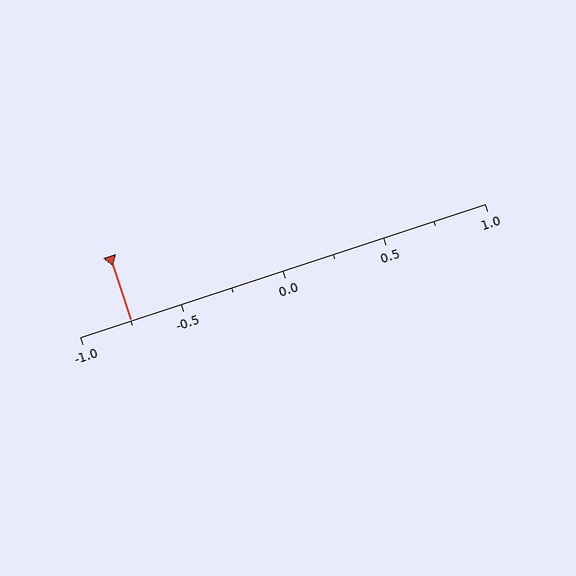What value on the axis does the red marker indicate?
The marker indicates approximately -0.75.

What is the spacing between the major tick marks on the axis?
The major ticks are spaced 0.5 apart.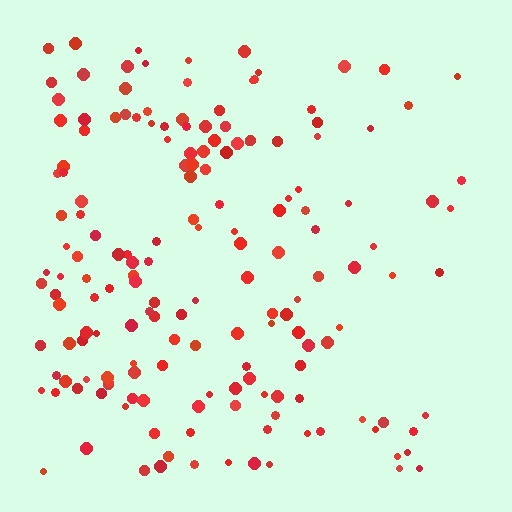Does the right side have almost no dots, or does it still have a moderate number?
Still a moderate number, just noticeably fewer than the left.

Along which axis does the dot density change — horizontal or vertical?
Horizontal.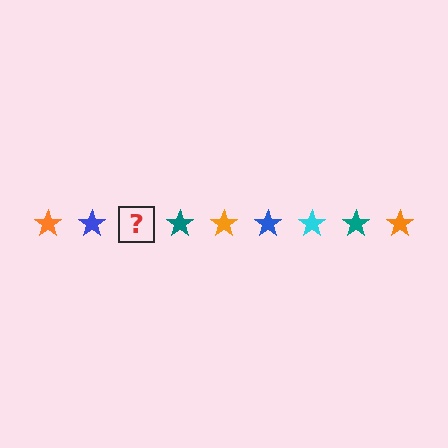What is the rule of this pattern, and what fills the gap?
The rule is that the pattern cycles through orange, blue, cyan, teal stars. The gap should be filled with a cyan star.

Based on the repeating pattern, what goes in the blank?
The blank should be a cyan star.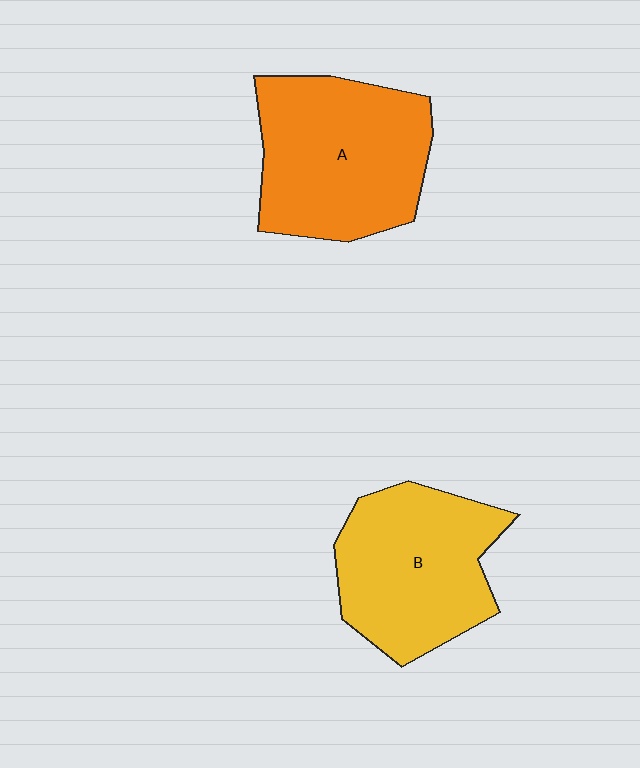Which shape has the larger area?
Shape A (orange).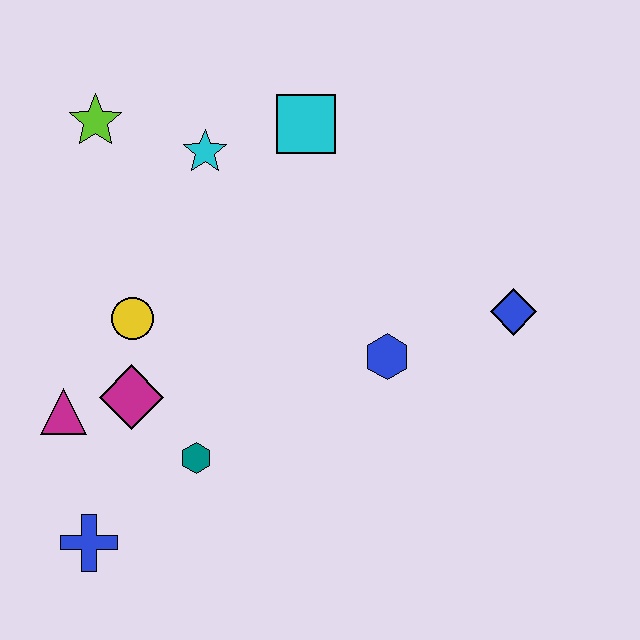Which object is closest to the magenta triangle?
The magenta diamond is closest to the magenta triangle.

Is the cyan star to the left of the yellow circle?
No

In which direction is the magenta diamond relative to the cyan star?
The magenta diamond is below the cyan star.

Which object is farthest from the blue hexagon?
The lime star is farthest from the blue hexagon.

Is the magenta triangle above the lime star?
No